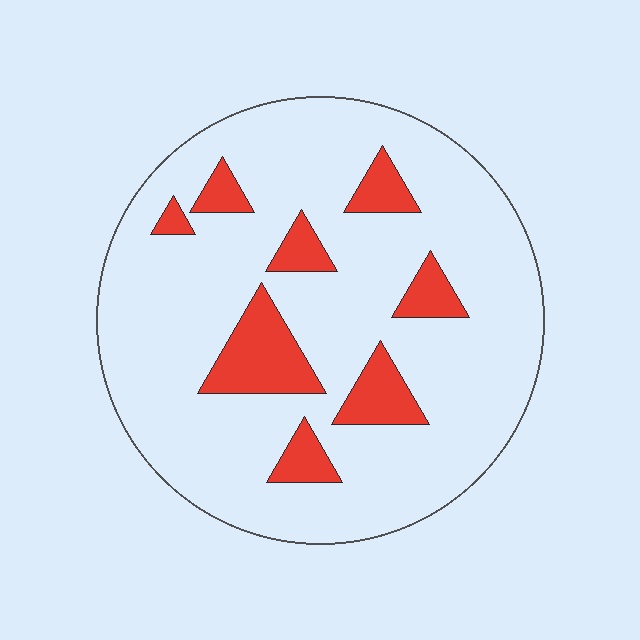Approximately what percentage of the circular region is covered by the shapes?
Approximately 15%.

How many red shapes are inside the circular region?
8.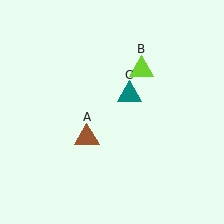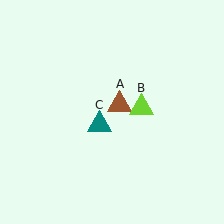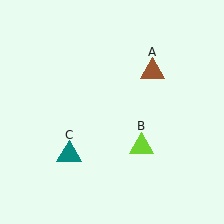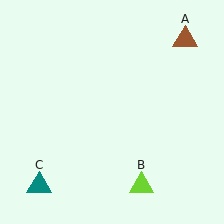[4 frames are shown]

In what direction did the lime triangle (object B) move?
The lime triangle (object B) moved down.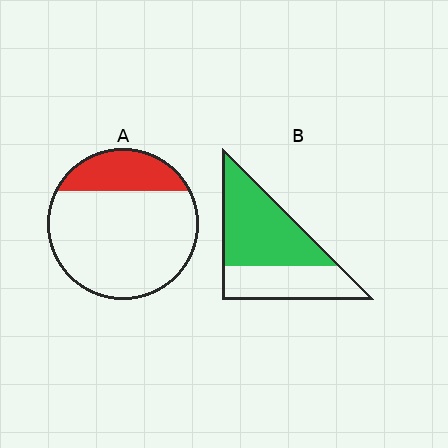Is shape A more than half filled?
No.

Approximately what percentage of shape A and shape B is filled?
A is approximately 25% and B is approximately 60%.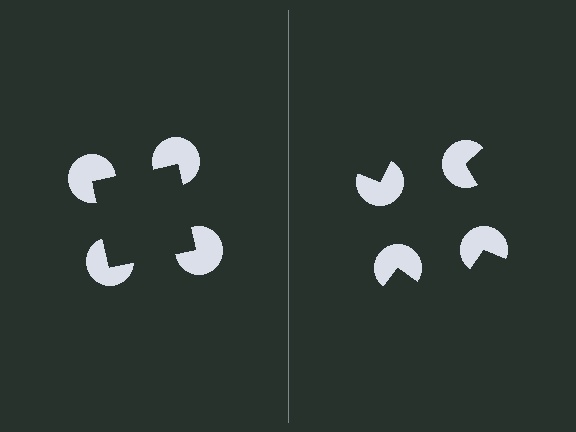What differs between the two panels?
The pac-man discs are positioned identically on both sides; only the wedge orientations differ. On the left they align to a square; on the right they are misaligned.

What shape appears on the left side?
An illusory square.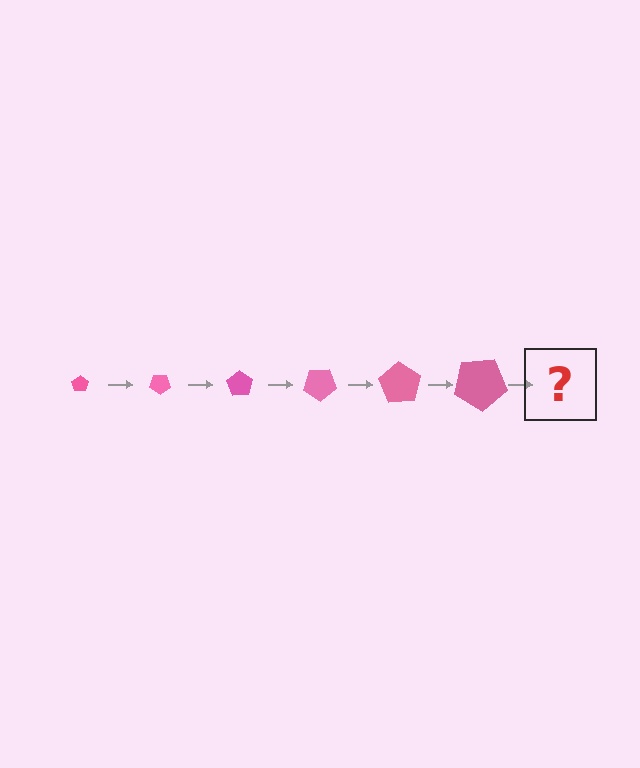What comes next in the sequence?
The next element should be a pentagon, larger than the previous one and rotated 210 degrees from the start.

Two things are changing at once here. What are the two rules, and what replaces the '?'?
The two rules are that the pentagon grows larger each step and it rotates 35 degrees each step. The '?' should be a pentagon, larger than the previous one and rotated 210 degrees from the start.